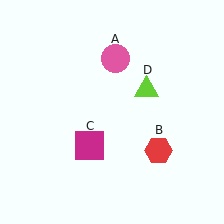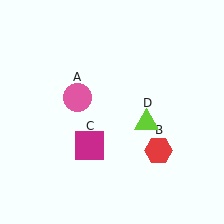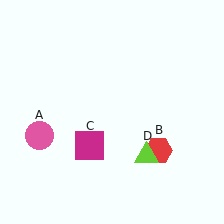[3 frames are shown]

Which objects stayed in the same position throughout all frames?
Red hexagon (object B) and magenta square (object C) remained stationary.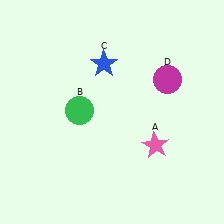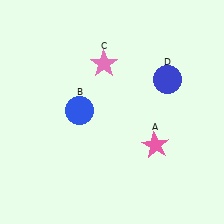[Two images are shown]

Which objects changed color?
B changed from green to blue. C changed from blue to pink. D changed from magenta to blue.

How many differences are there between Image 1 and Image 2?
There are 3 differences between the two images.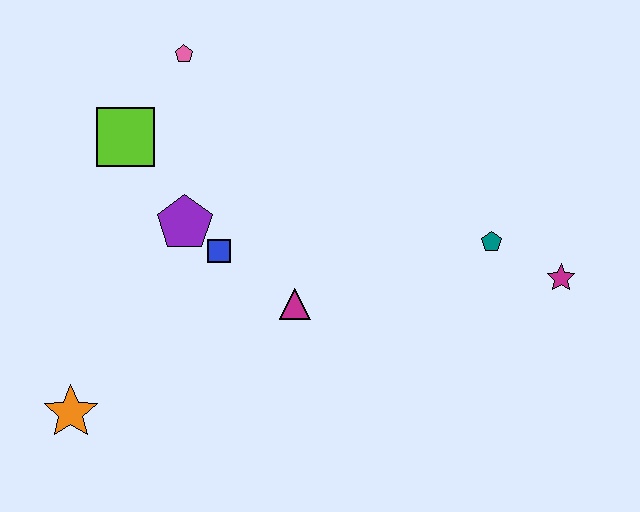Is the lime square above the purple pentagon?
Yes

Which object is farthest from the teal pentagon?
The orange star is farthest from the teal pentagon.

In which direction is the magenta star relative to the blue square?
The magenta star is to the right of the blue square.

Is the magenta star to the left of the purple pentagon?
No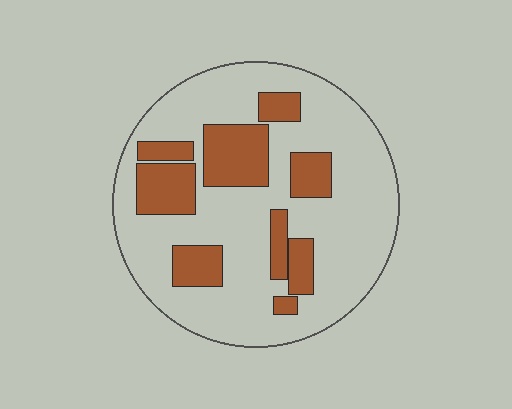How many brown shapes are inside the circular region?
9.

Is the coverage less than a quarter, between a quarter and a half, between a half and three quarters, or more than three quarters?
Between a quarter and a half.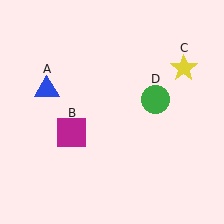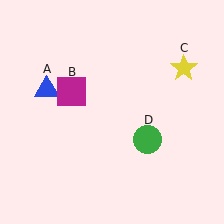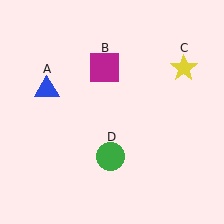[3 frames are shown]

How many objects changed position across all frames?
2 objects changed position: magenta square (object B), green circle (object D).